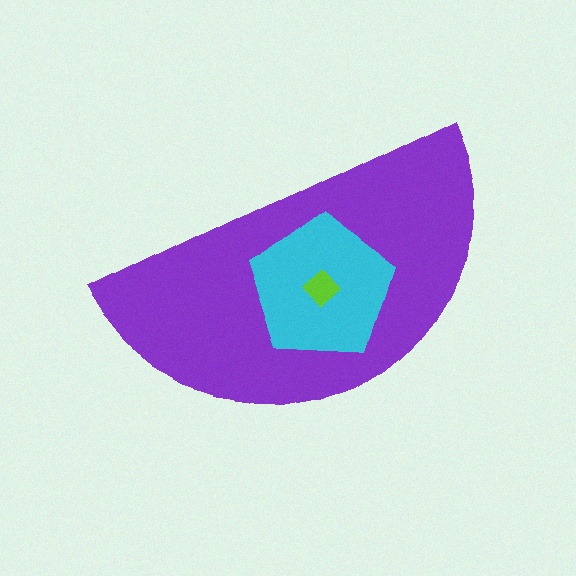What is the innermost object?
The lime diamond.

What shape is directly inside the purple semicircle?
The cyan pentagon.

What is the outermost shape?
The purple semicircle.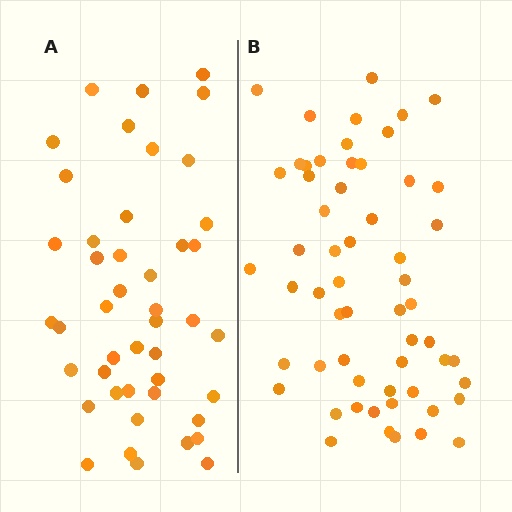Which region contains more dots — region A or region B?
Region B (the right region) has more dots.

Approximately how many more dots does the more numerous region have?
Region B has approximately 15 more dots than region A.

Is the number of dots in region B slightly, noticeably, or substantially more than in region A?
Region B has noticeably more, but not dramatically so. The ratio is roughly 1.3 to 1.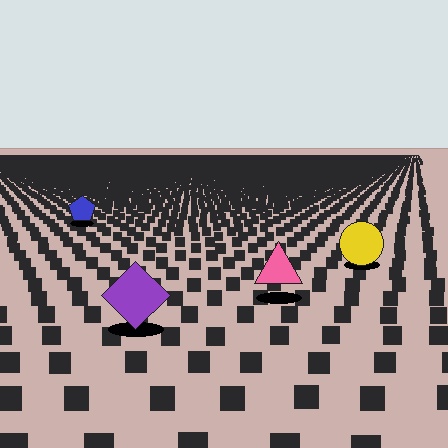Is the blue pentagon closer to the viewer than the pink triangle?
No. The pink triangle is closer — you can tell from the texture gradient: the ground texture is coarser near it.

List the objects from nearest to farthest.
From nearest to farthest: the purple diamond, the pink triangle, the yellow circle, the blue pentagon.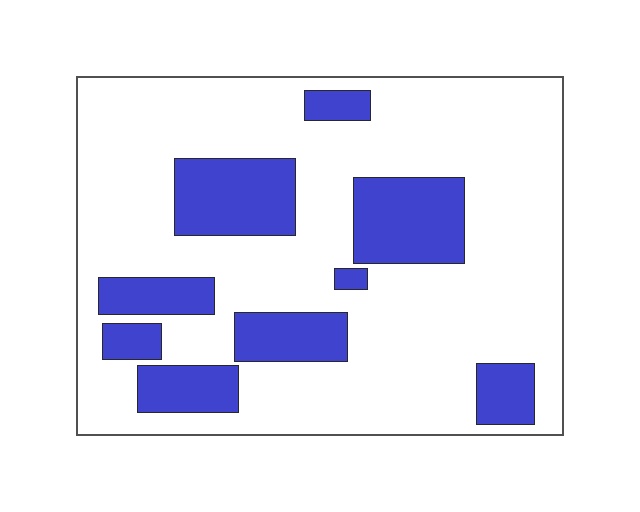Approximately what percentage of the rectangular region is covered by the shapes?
Approximately 25%.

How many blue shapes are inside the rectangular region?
9.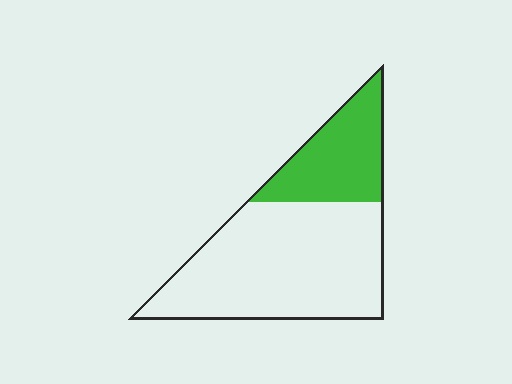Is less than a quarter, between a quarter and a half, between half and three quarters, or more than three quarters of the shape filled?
Between a quarter and a half.